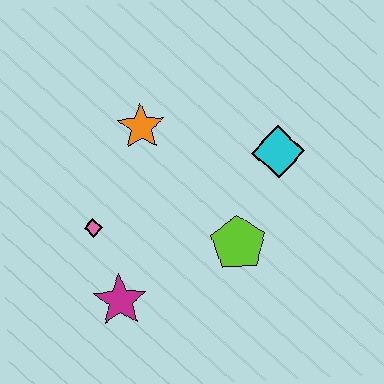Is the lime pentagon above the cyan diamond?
No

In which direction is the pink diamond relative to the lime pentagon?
The pink diamond is to the left of the lime pentagon.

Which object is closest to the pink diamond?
The magenta star is closest to the pink diamond.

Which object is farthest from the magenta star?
The cyan diamond is farthest from the magenta star.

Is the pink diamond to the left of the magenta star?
Yes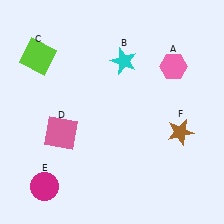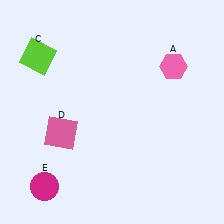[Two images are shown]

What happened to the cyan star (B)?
The cyan star (B) was removed in Image 2. It was in the top-right area of Image 1.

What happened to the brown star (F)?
The brown star (F) was removed in Image 2. It was in the bottom-right area of Image 1.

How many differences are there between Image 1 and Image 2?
There are 2 differences between the two images.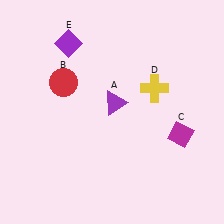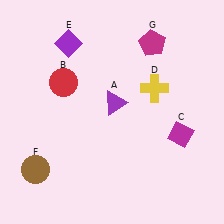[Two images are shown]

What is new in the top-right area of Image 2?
A magenta pentagon (G) was added in the top-right area of Image 2.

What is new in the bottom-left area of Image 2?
A brown circle (F) was added in the bottom-left area of Image 2.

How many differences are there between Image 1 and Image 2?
There are 2 differences between the two images.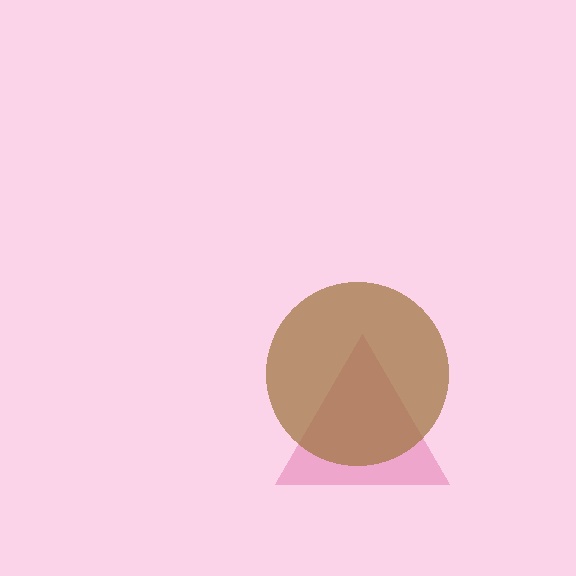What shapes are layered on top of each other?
The layered shapes are: a pink triangle, a brown circle.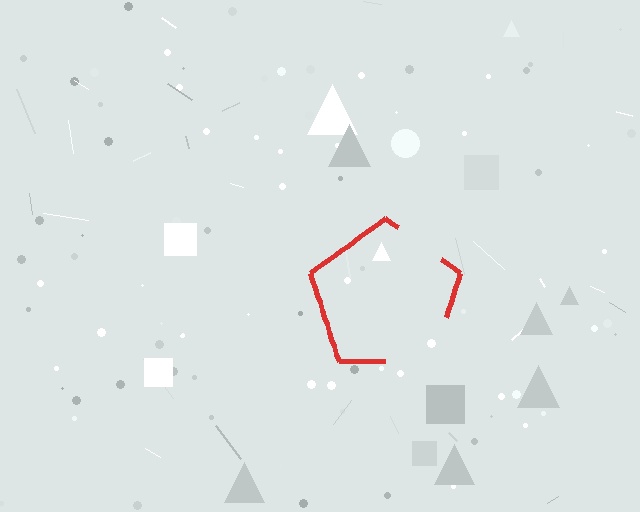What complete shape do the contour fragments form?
The contour fragments form a pentagon.